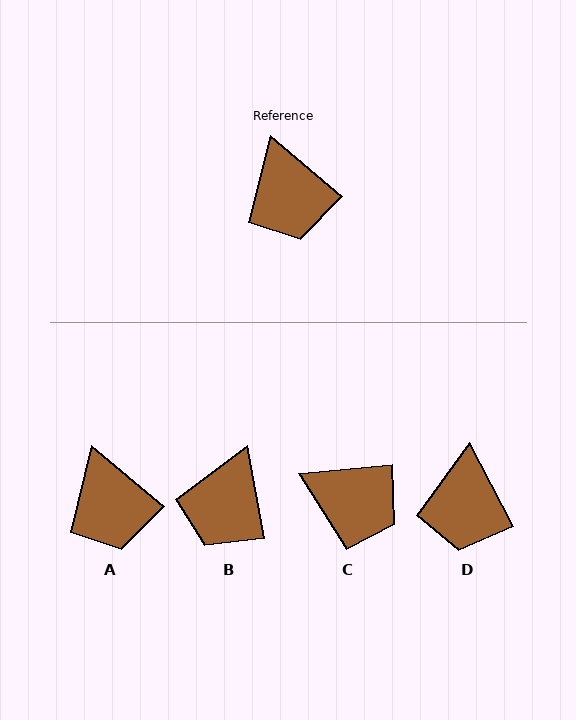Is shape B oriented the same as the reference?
No, it is off by about 39 degrees.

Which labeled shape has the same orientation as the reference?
A.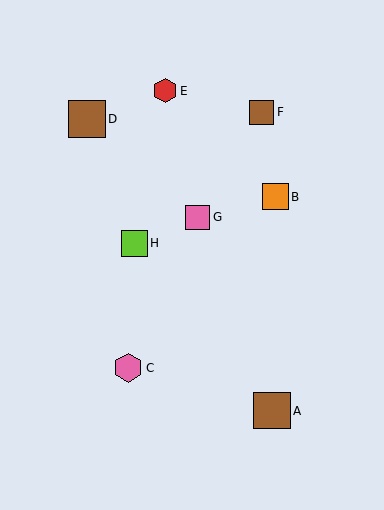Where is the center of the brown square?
The center of the brown square is at (261, 112).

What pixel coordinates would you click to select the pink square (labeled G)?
Click at (198, 217) to select the pink square G.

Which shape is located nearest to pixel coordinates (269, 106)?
The brown square (labeled F) at (261, 112) is nearest to that location.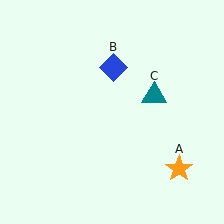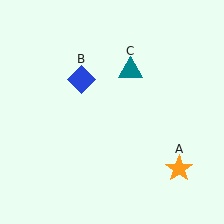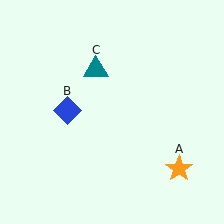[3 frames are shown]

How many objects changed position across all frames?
2 objects changed position: blue diamond (object B), teal triangle (object C).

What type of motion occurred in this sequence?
The blue diamond (object B), teal triangle (object C) rotated counterclockwise around the center of the scene.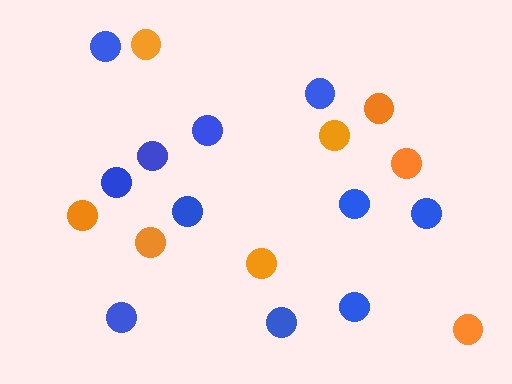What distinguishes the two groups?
There are 2 groups: one group of blue circles (11) and one group of orange circles (8).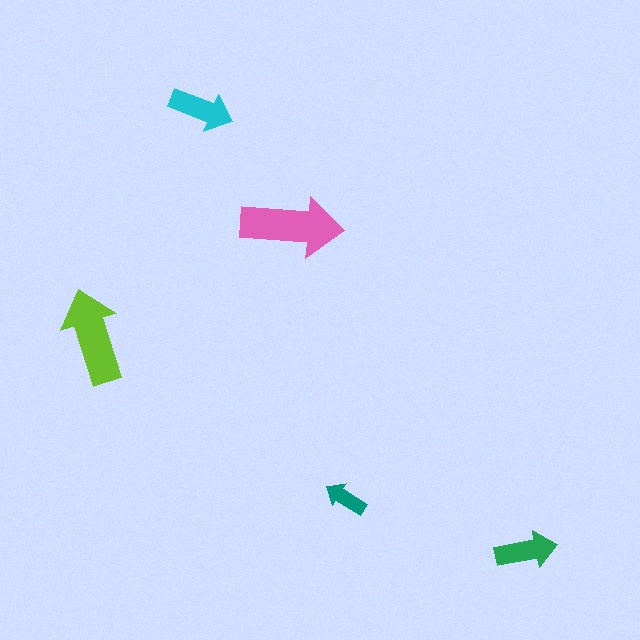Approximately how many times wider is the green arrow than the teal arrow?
About 1.5 times wider.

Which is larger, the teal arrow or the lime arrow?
The lime one.